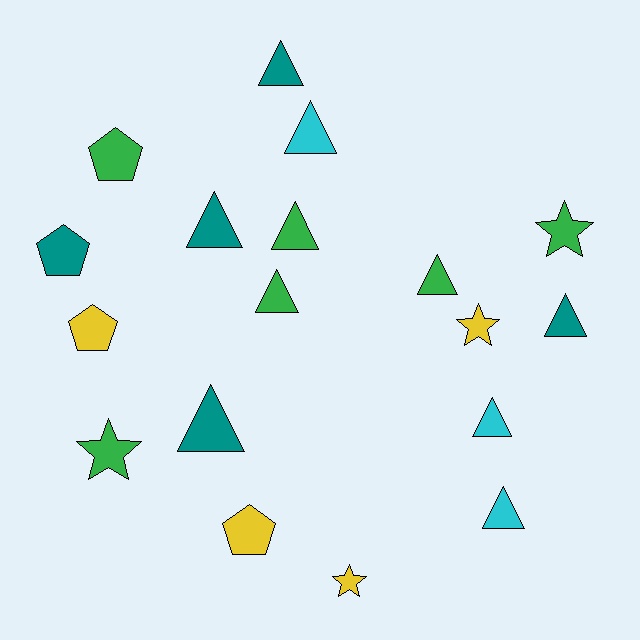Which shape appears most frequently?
Triangle, with 10 objects.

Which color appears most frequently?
Green, with 6 objects.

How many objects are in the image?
There are 18 objects.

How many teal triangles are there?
There are 4 teal triangles.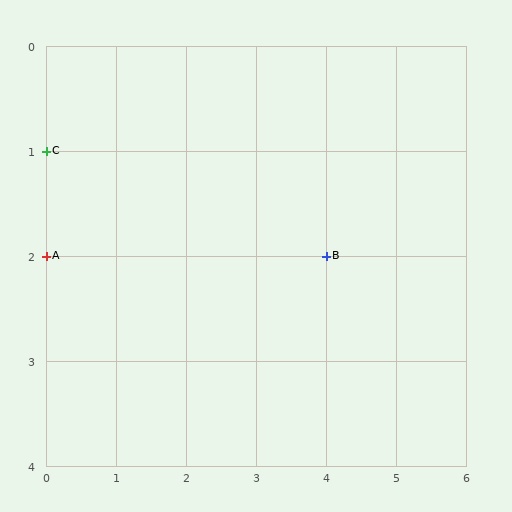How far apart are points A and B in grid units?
Points A and B are 4 columns apart.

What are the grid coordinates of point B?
Point B is at grid coordinates (4, 2).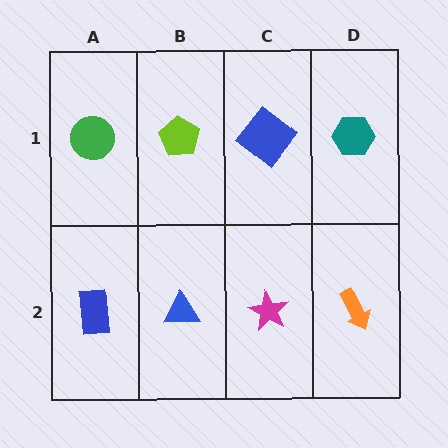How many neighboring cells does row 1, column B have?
3.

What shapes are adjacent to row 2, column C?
A blue diamond (row 1, column C), a blue triangle (row 2, column B), an orange arrow (row 2, column D).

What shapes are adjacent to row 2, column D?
A teal hexagon (row 1, column D), a magenta star (row 2, column C).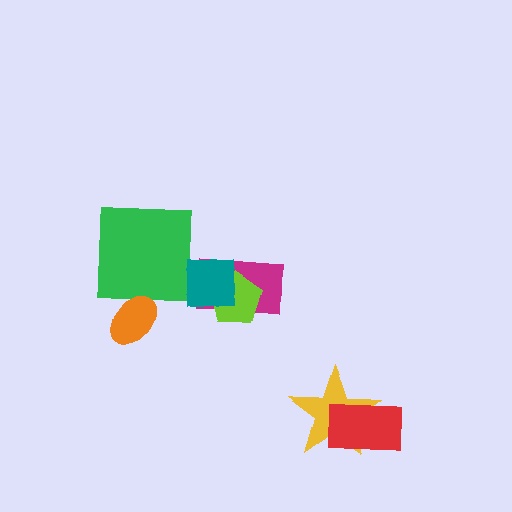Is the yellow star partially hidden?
Yes, it is partially covered by another shape.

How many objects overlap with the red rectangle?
1 object overlaps with the red rectangle.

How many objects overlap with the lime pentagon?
2 objects overlap with the lime pentagon.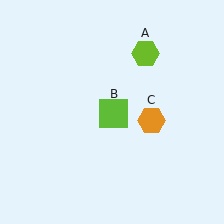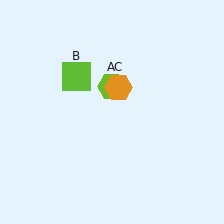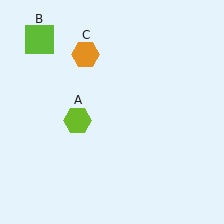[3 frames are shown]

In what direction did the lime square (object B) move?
The lime square (object B) moved up and to the left.